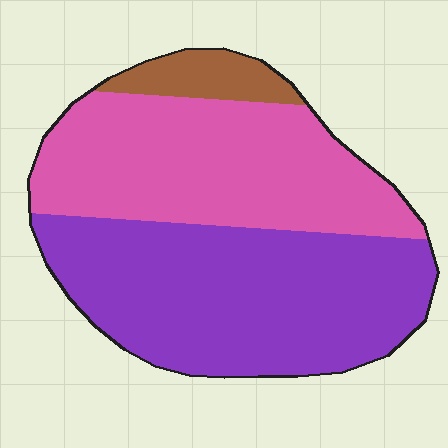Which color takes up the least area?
Brown, at roughly 5%.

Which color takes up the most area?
Purple, at roughly 50%.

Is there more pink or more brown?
Pink.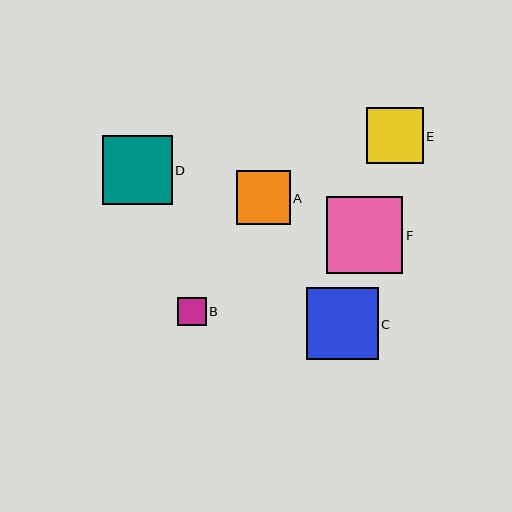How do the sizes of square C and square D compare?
Square C and square D are approximately the same size.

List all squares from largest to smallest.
From largest to smallest: F, C, D, E, A, B.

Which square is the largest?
Square F is the largest with a size of approximately 77 pixels.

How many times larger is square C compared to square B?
Square C is approximately 2.5 times the size of square B.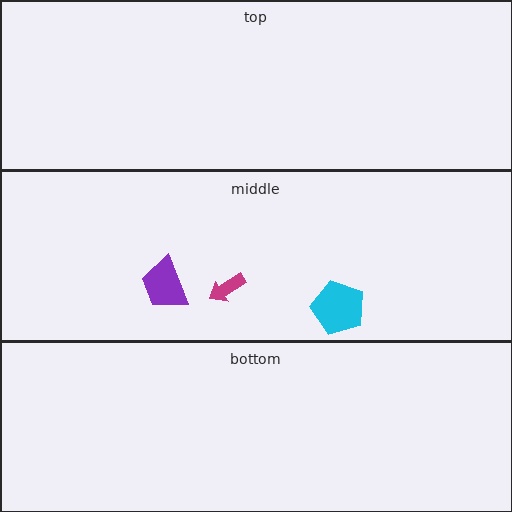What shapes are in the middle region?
The cyan pentagon, the magenta arrow, the purple trapezoid.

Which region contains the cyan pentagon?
The middle region.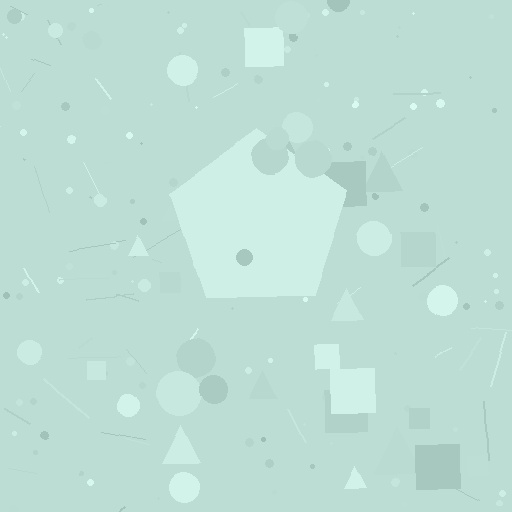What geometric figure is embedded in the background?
A pentagon is embedded in the background.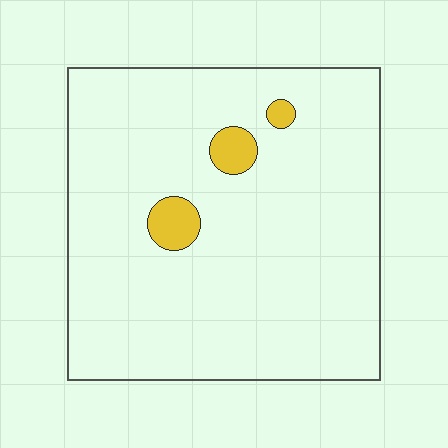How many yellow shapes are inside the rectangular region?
3.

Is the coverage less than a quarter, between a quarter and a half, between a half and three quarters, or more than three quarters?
Less than a quarter.